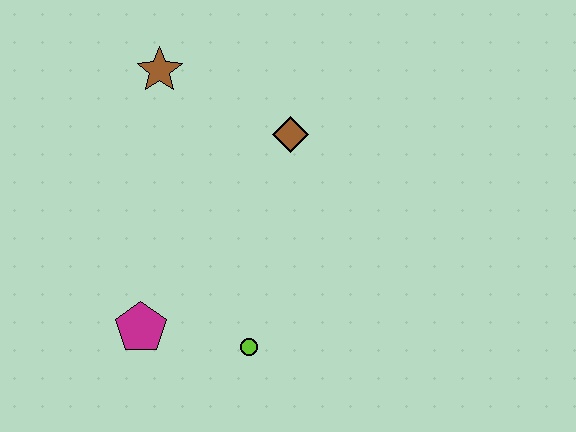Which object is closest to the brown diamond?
The brown star is closest to the brown diamond.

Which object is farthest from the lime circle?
The brown star is farthest from the lime circle.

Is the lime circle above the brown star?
No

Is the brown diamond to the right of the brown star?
Yes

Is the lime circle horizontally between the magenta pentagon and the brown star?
No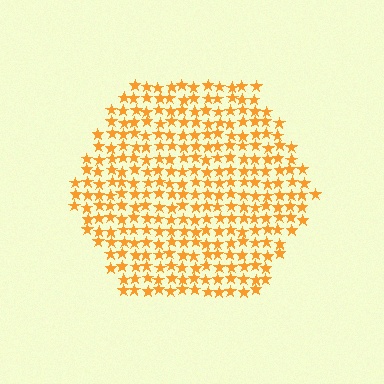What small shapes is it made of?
It is made of small stars.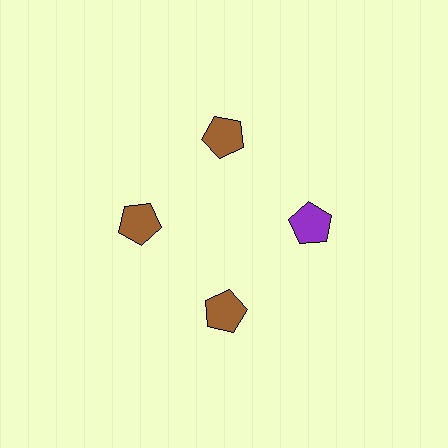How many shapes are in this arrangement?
There are 4 shapes arranged in a ring pattern.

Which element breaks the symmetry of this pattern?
The purple pentagon at roughly the 3 o'clock position breaks the symmetry. All other shapes are brown pentagons.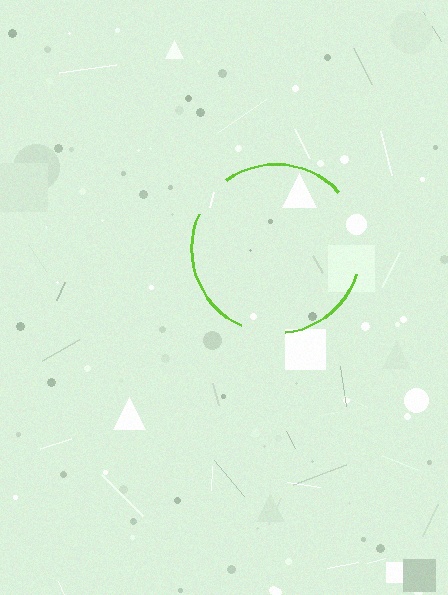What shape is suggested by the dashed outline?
The dashed outline suggests a circle.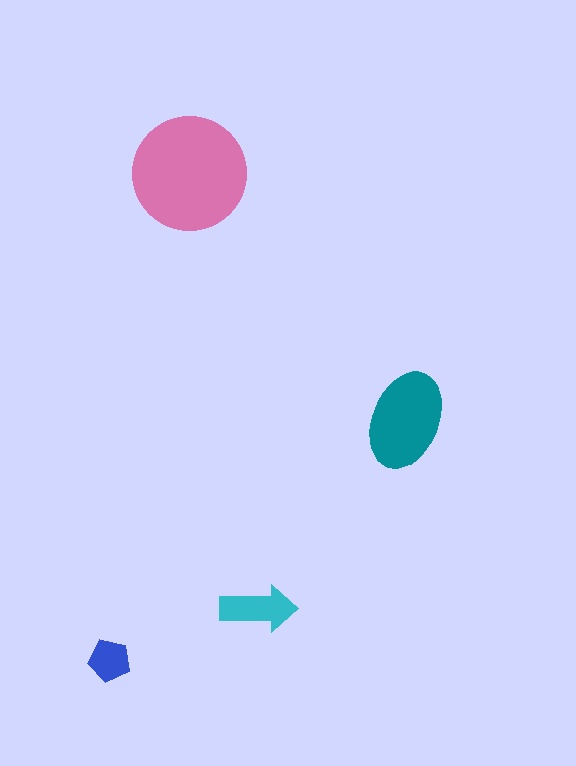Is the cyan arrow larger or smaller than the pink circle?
Smaller.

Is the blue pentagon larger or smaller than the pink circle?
Smaller.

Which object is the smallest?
The blue pentagon.